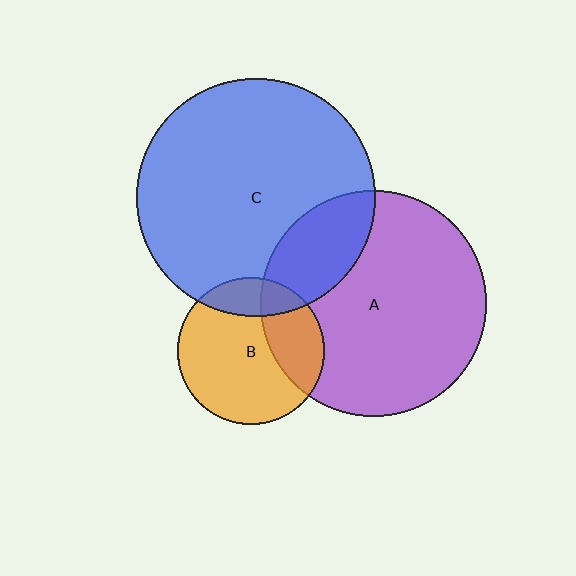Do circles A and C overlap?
Yes.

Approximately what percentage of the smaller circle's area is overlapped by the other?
Approximately 20%.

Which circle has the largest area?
Circle C (blue).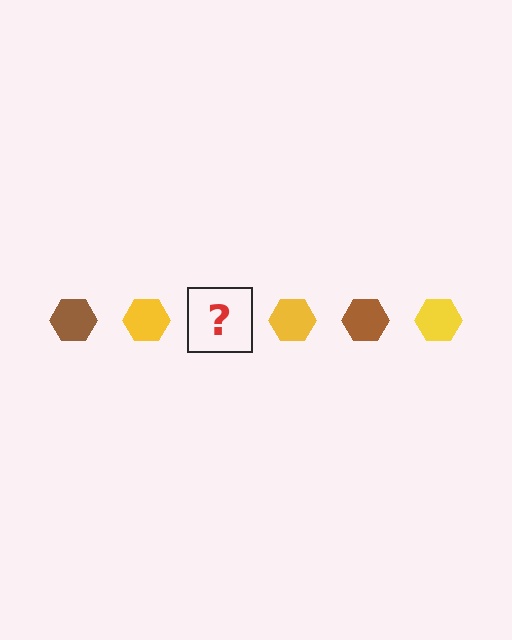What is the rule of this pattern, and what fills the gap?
The rule is that the pattern cycles through brown, yellow hexagons. The gap should be filled with a brown hexagon.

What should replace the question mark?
The question mark should be replaced with a brown hexagon.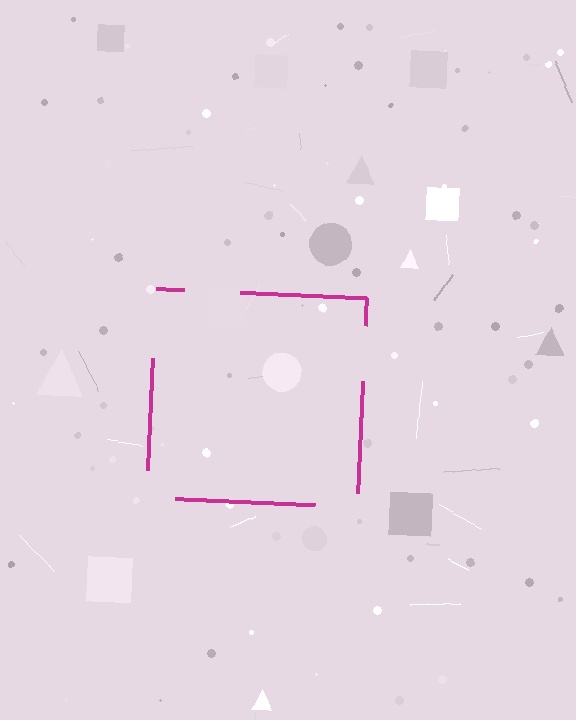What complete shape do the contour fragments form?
The contour fragments form a square.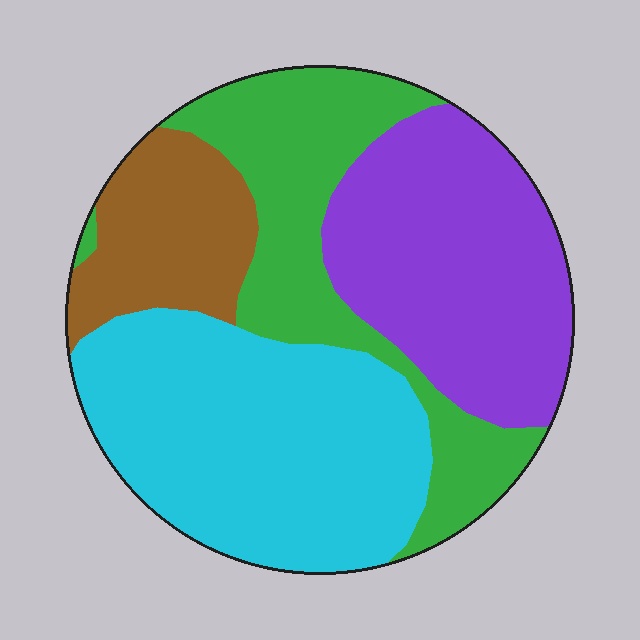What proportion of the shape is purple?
Purple takes up between a quarter and a half of the shape.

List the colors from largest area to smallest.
From largest to smallest: cyan, purple, green, brown.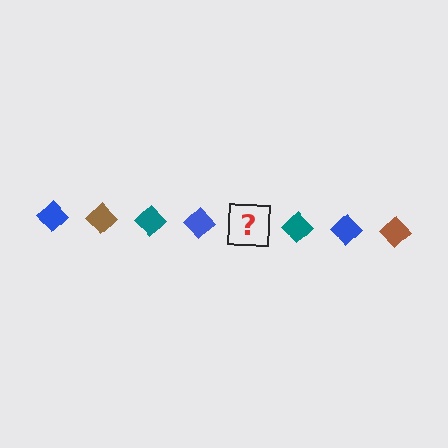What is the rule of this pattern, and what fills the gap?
The rule is that the pattern cycles through blue, brown, teal diamonds. The gap should be filled with a brown diamond.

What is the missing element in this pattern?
The missing element is a brown diamond.